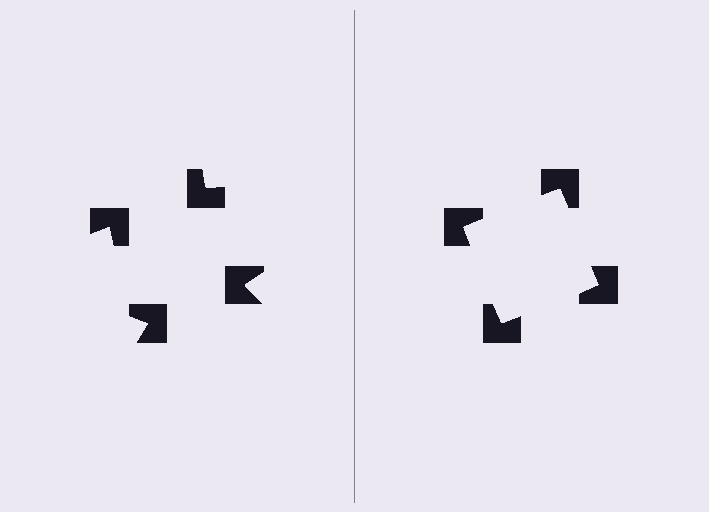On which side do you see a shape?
An illusory square appears on the right side. On the left side the wedge cuts are rotated, so no coherent shape forms.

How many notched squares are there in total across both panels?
8 — 4 on each side.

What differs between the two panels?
The notched squares are positioned identically on both sides; only the wedge orientations differ. On the right they align to a square; on the left they are misaligned.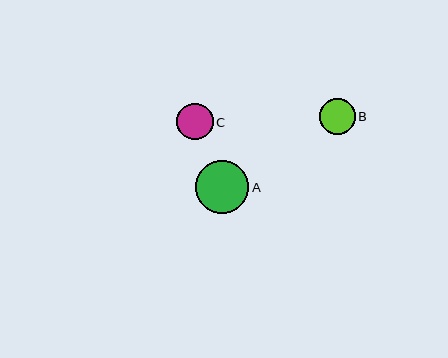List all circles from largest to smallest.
From largest to smallest: A, C, B.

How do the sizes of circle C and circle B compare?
Circle C and circle B are approximately the same size.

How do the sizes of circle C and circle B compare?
Circle C and circle B are approximately the same size.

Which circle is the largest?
Circle A is the largest with a size of approximately 53 pixels.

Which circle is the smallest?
Circle B is the smallest with a size of approximately 36 pixels.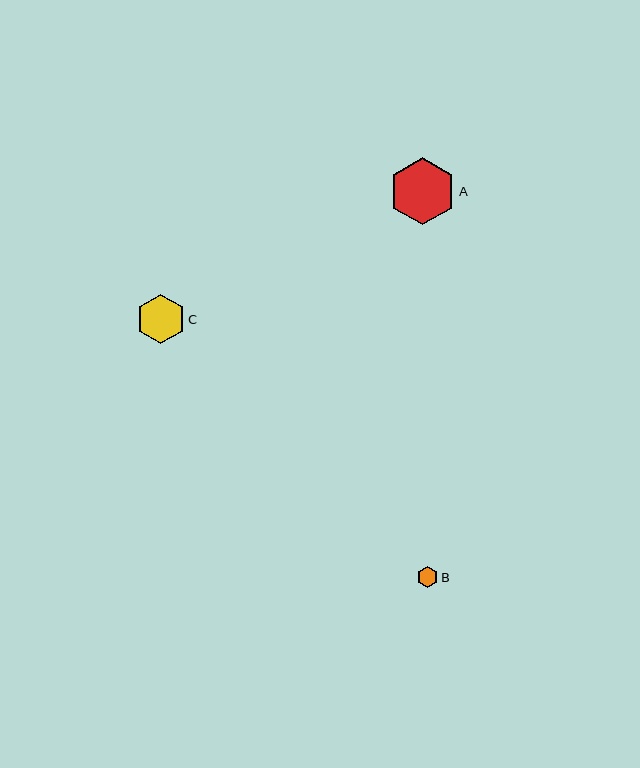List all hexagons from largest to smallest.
From largest to smallest: A, C, B.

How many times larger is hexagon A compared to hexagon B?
Hexagon A is approximately 3.2 times the size of hexagon B.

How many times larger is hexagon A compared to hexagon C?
Hexagon A is approximately 1.4 times the size of hexagon C.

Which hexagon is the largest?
Hexagon A is the largest with a size of approximately 67 pixels.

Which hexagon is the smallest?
Hexagon B is the smallest with a size of approximately 21 pixels.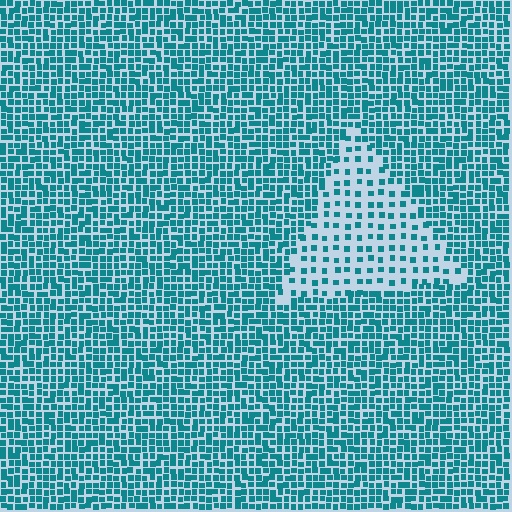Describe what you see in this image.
The image contains small teal elements arranged at two different densities. A triangle-shaped region is visible where the elements are less densely packed than the surrounding area.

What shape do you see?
I see a triangle.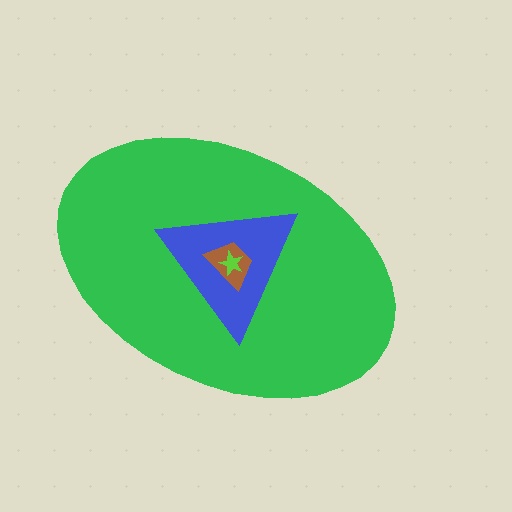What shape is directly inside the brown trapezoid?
The lime star.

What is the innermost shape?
The lime star.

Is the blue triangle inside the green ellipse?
Yes.